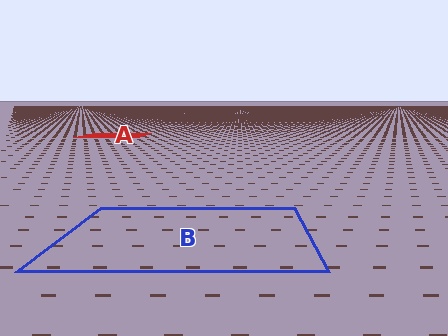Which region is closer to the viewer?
Region B is closer. The texture elements there are larger and more spread out.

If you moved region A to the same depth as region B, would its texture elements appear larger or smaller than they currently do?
They would appear larger. At a closer depth, the same texture elements are projected at a bigger on-screen size.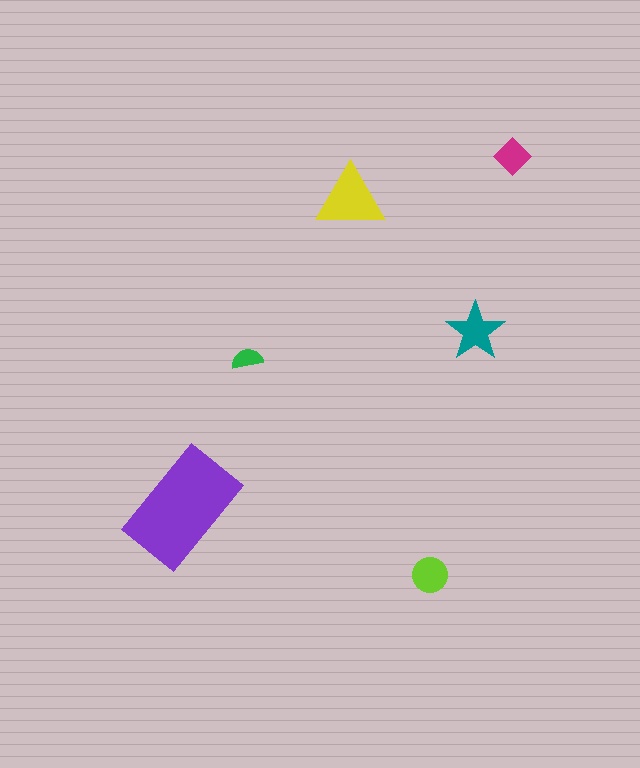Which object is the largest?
The purple rectangle.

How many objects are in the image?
There are 6 objects in the image.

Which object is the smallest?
The green semicircle.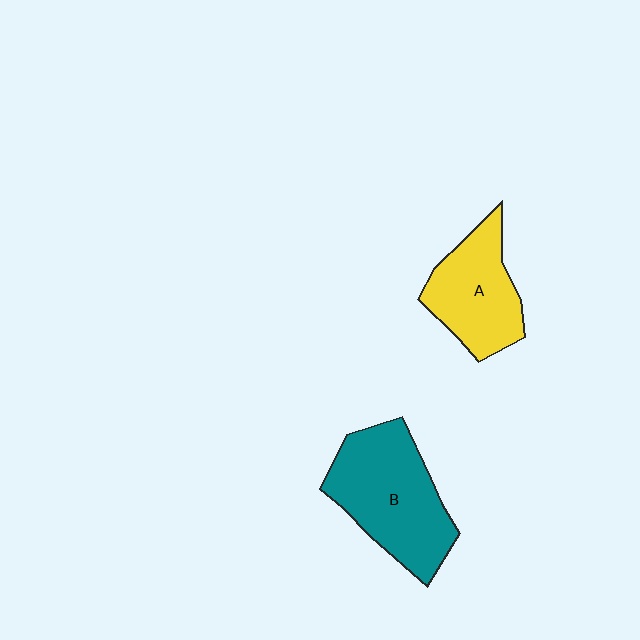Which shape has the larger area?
Shape B (teal).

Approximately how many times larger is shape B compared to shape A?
Approximately 1.4 times.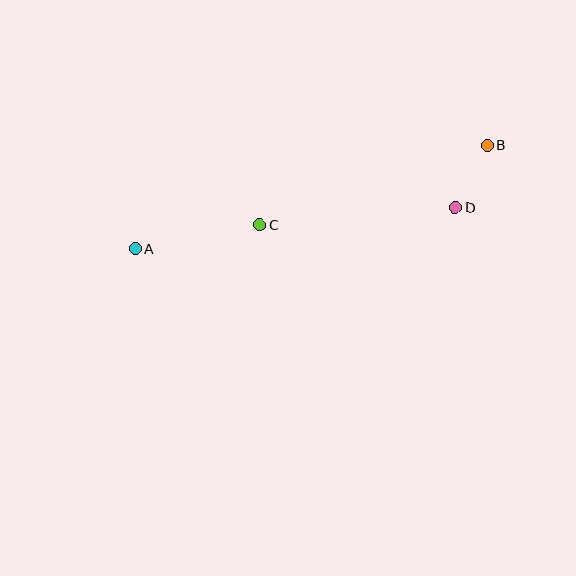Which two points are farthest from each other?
Points A and B are farthest from each other.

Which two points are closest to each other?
Points B and D are closest to each other.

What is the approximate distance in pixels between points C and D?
The distance between C and D is approximately 196 pixels.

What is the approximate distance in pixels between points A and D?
The distance between A and D is approximately 323 pixels.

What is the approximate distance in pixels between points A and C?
The distance between A and C is approximately 128 pixels.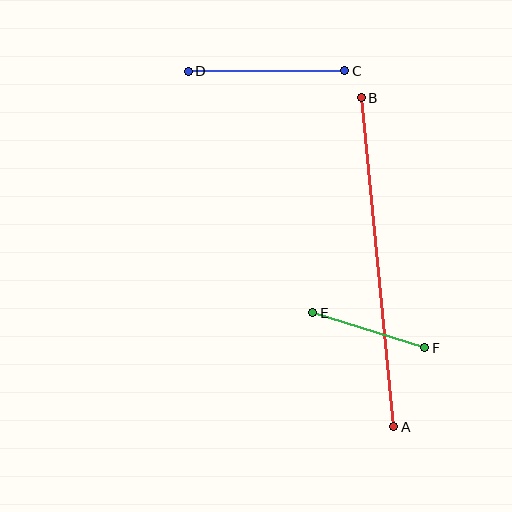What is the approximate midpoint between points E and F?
The midpoint is at approximately (369, 330) pixels.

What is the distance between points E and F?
The distance is approximately 118 pixels.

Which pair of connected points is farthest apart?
Points A and B are farthest apart.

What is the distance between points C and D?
The distance is approximately 156 pixels.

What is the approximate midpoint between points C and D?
The midpoint is at approximately (266, 71) pixels.